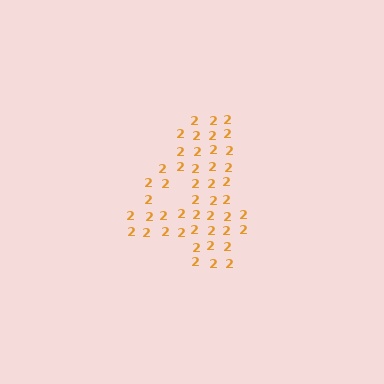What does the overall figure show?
The overall figure shows the digit 4.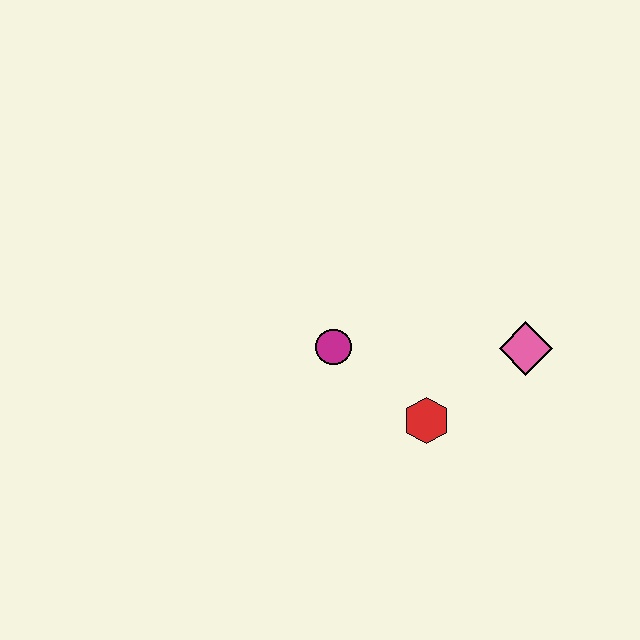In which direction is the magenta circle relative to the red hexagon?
The magenta circle is to the left of the red hexagon.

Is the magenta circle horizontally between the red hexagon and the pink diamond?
No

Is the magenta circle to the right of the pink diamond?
No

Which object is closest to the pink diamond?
The red hexagon is closest to the pink diamond.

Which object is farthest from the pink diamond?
The magenta circle is farthest from the pink diamond.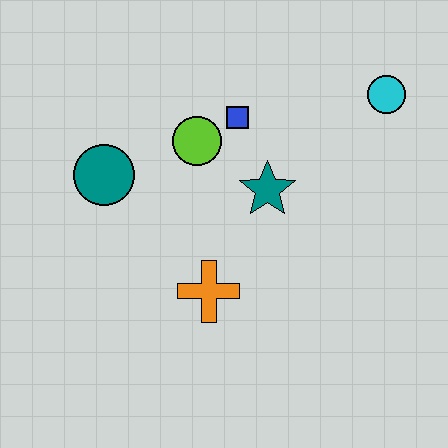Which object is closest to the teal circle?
The lime circle is closest to the teal circle.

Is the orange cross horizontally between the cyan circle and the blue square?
No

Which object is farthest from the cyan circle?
The teal circle is farthest from the cyan circle.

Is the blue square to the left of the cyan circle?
Yes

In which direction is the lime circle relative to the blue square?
The lime circle is to the left of the blue square.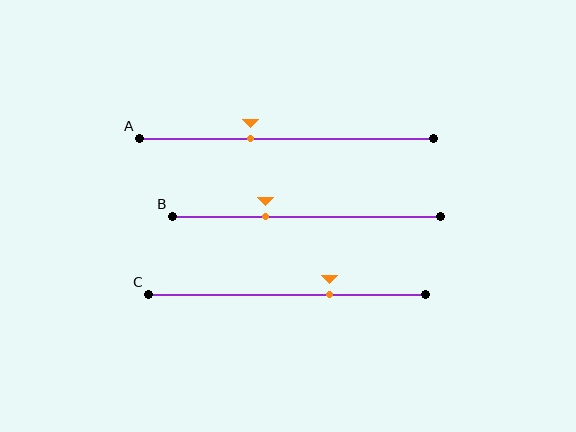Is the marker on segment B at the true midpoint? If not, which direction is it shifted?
No, the marker on segment B is shifted to the left by about 15% of the segment length.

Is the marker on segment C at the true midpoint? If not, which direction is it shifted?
No, the marker on segment C is shifted to the right by about 15% of the segment length.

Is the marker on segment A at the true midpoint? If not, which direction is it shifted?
No, the marker on segment A is shifted to the left by about 12% of the segment length.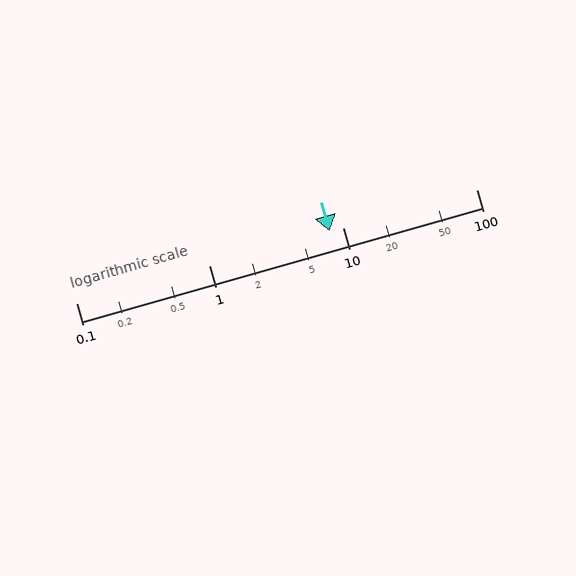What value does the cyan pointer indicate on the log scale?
The pointer indicates approximately 8.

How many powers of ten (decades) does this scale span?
The scale spans 3 decades, from 0.1 to 100.